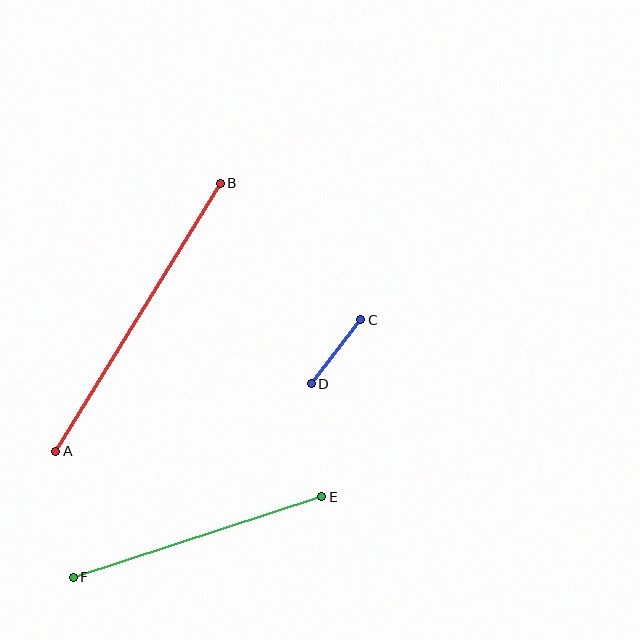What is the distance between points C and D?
The distance is approximately 81 pixels.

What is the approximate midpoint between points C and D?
The midpoint is at approximately (336, 352) pixels.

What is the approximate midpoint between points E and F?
The midpoint is at approximately (198, 537) pixels.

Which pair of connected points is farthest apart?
Points A and B are farthest apart.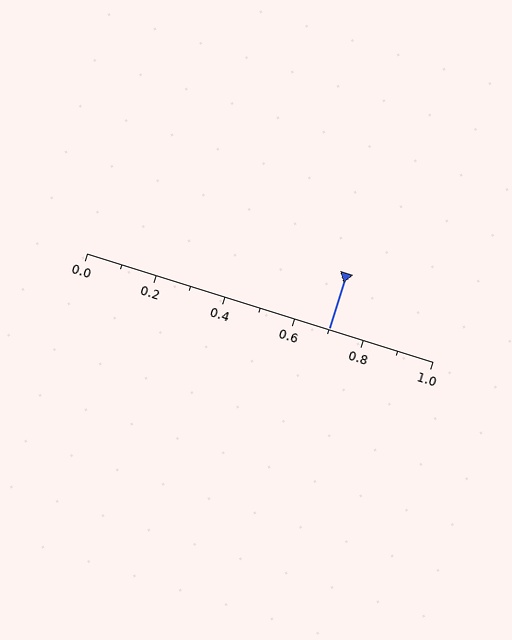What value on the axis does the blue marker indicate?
The marker indicates approximately 0.7.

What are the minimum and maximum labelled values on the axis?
The axis runs from 0.0 to 1.0.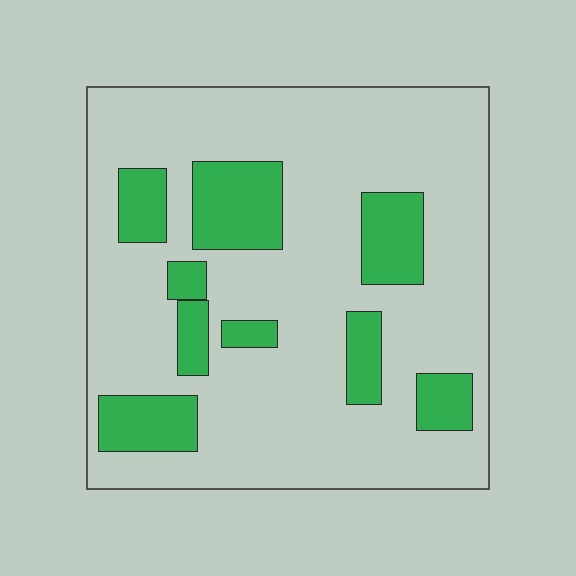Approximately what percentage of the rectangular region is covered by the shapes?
Approximately 20%.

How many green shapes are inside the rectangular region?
9.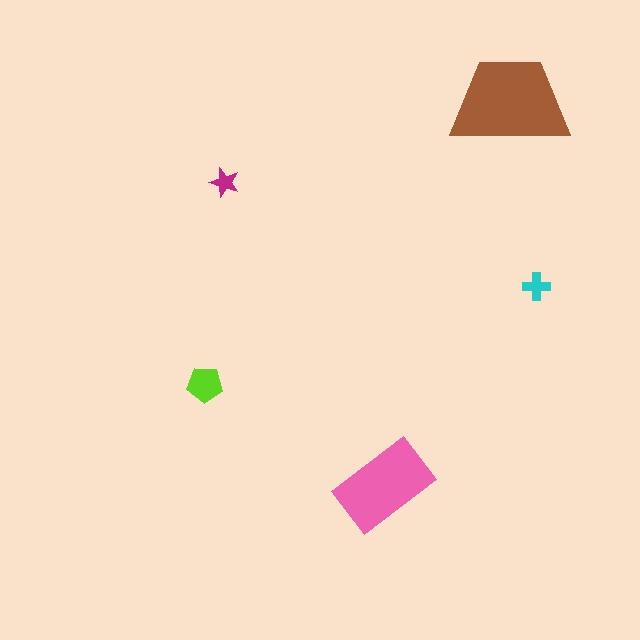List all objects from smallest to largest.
The magenta star, the cyan cross, the lime pentagon, the pink rectangle, the brown trapezoid.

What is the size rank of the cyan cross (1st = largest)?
4th.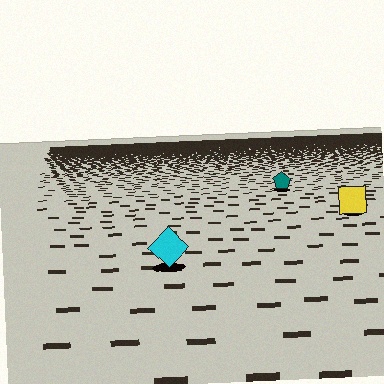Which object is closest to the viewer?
The cyan diamond is closest. The texture marks near it are larger and more spread out.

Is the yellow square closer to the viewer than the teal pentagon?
Yes. The yellow square is closer — you can tell from the texture gradient: the ground texture is coarser near it.